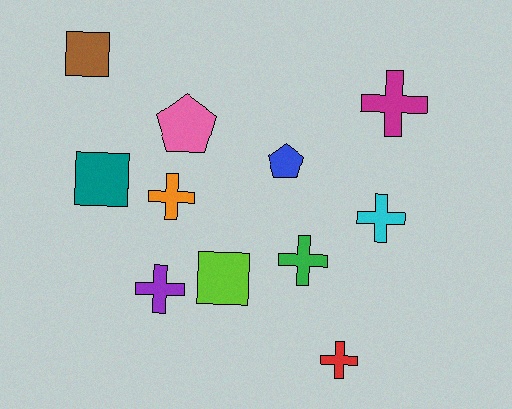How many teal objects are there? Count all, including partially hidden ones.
There is 1 teal object.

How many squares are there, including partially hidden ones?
There are 3 squares.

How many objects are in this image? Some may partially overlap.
There are 11 objects.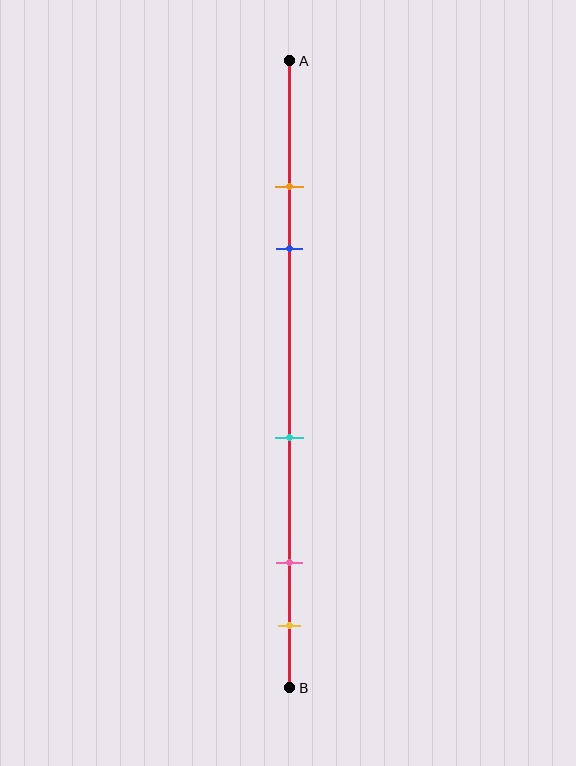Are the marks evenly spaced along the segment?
No, the marks are not evenly spaced.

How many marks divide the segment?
There are 5 marks dividing the segment.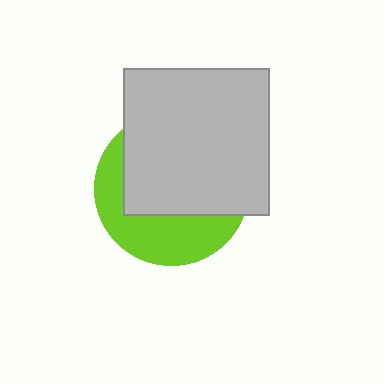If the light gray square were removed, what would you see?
You would see the complete lime circle.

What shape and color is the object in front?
The object in front is a light gray square.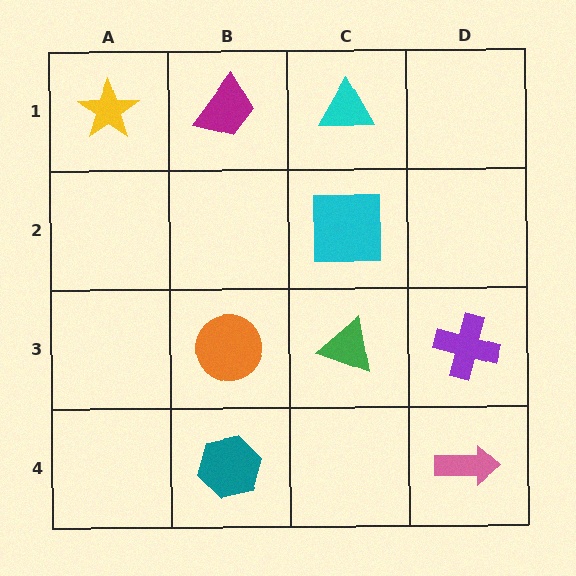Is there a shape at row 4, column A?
No, that cell is empty.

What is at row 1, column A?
A yellow star.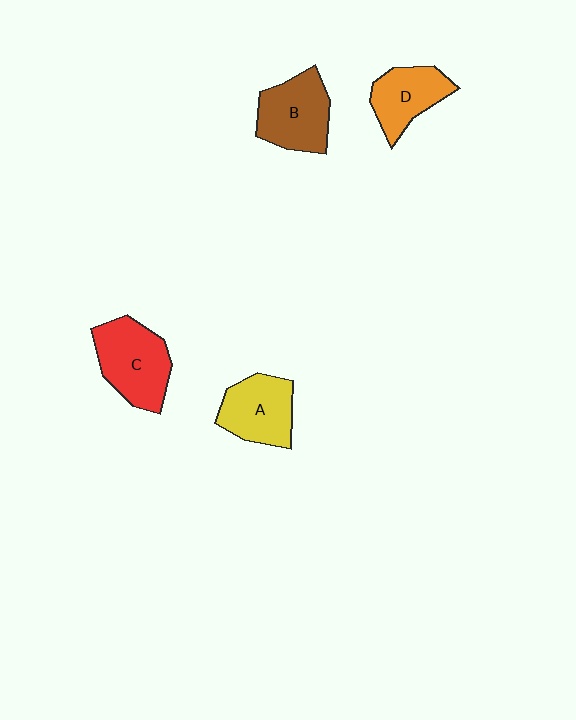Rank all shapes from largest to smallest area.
From largest to smallest: C (red), B (brown), A (yellow), D (orange).